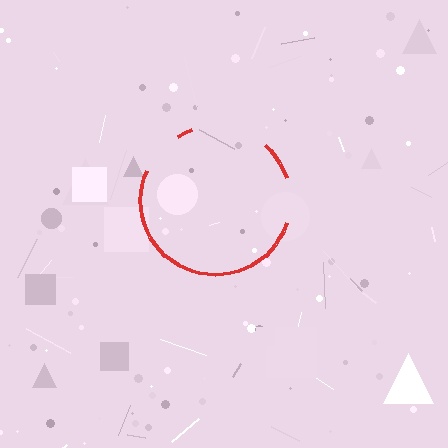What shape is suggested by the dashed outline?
The dashed outline suggests a circle.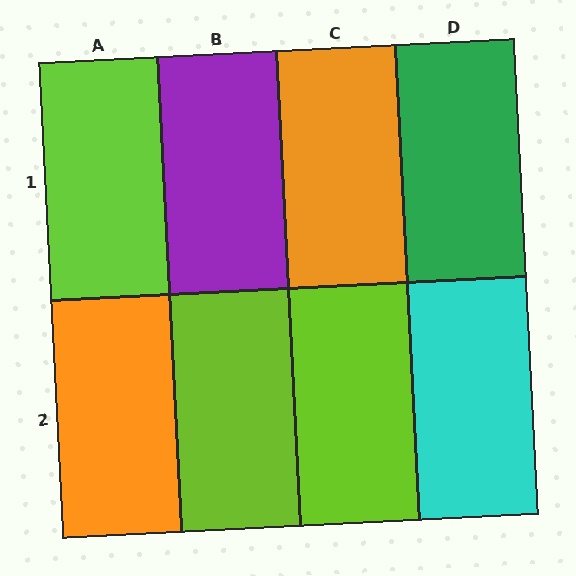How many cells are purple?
1 cell is purple.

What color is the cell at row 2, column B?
Lime.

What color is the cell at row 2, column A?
Orange.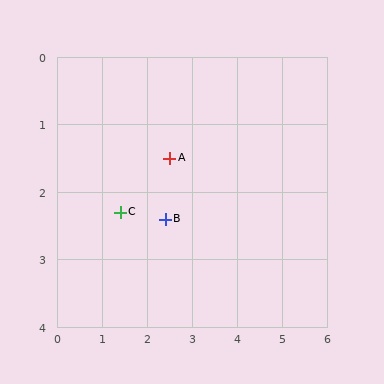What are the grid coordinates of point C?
Point C is at approximately (1.4, 2.3).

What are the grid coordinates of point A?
Point A is at approximately (2.5, 1.5).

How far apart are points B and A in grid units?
Points B and A are about 0.9 grid units apart.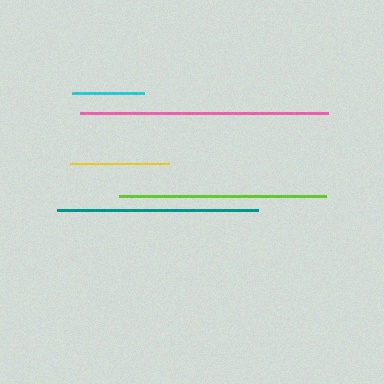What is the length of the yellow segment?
The yellow segment is approximately 99 pixels long.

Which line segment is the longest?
The pink line is the longest at approximately 248 pixels.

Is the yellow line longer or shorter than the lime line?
The lime line is longer than the yellow line.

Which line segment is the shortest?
The cyan line is the shortest at approximately 72 pixels.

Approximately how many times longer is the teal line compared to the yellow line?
The teal line is approximately 2.0 times the length of the yellow line.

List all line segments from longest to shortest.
From longest to shortest: pink, lime, teal, yellow, cyan.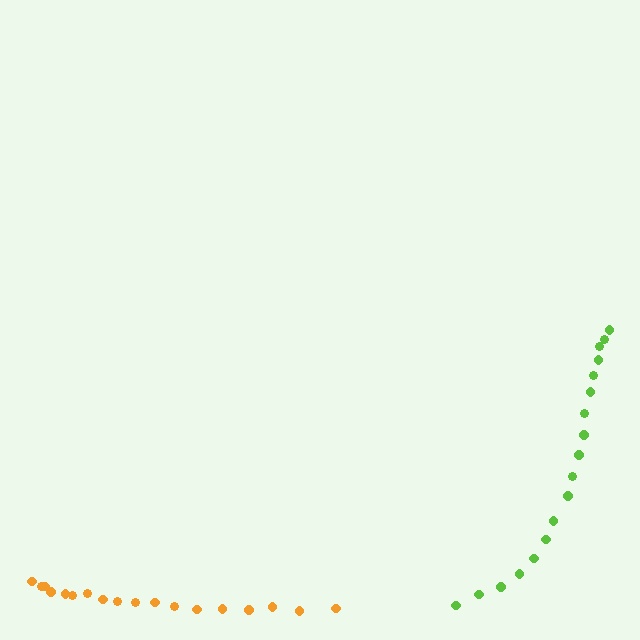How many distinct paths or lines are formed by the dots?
There are 2 distinct paths.